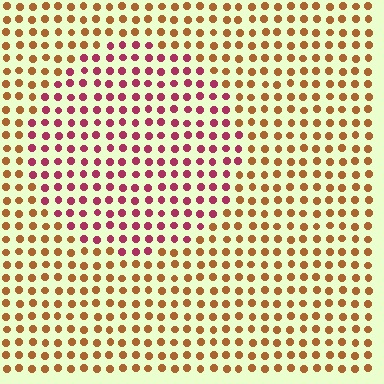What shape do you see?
I see a circle.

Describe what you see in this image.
The image is filled with small brown elements in a uniform arrangement. A circle-shaped region is visible where the elements are tinted to a slightly different hue, forming a subtle color boundary.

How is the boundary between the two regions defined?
The boundary is defined purely by a slight shift in hue (about 48 degrees). Spacing, size, and orientation are identical on both sides.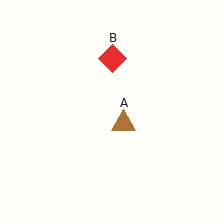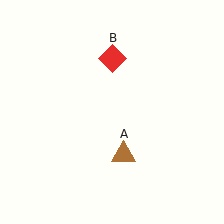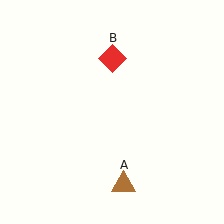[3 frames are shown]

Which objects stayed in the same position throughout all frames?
Red diamond (object B) remained stationary.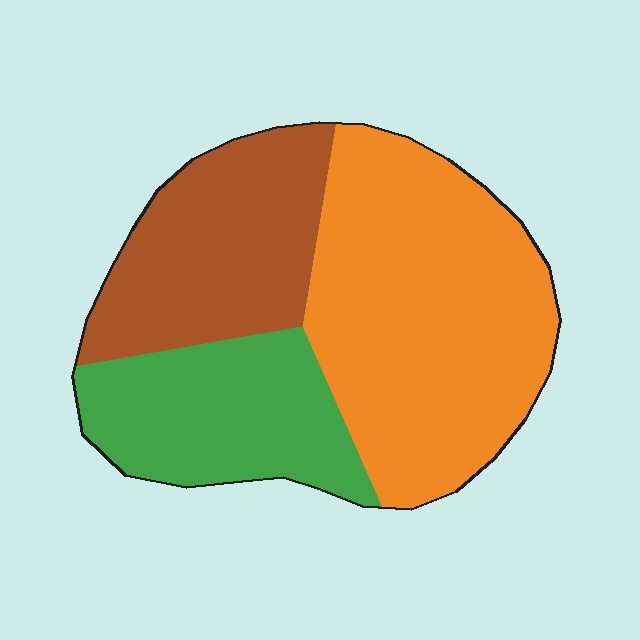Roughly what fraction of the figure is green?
Green takes up between a sixth and a third of the figure.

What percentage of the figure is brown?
Brown covers 27% of the figure.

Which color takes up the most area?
Orange, at roughly 50%.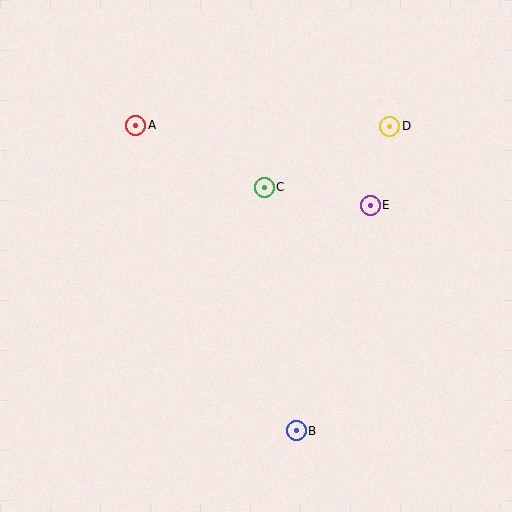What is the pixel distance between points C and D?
The distance between C and D is 140 pixels.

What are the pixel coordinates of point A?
Point A is at (136, 125).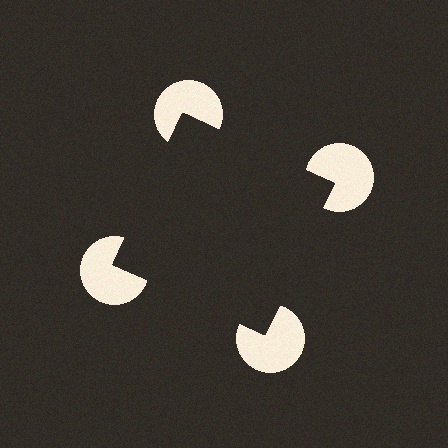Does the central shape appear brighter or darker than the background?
It typically appears slightly darker than the background, even though no actual brightness change is drawn.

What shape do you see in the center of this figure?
An illusory square — its edges are inferred from the aligned wedge cuts in the pac-man discs, not physically drawn.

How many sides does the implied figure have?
4 sides.